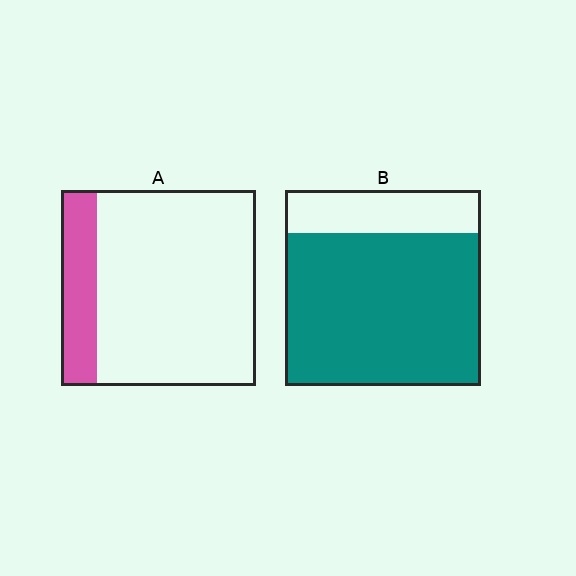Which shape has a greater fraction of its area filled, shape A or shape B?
Shape B.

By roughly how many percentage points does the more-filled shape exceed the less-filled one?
By roughly 60 percentage points (B over A).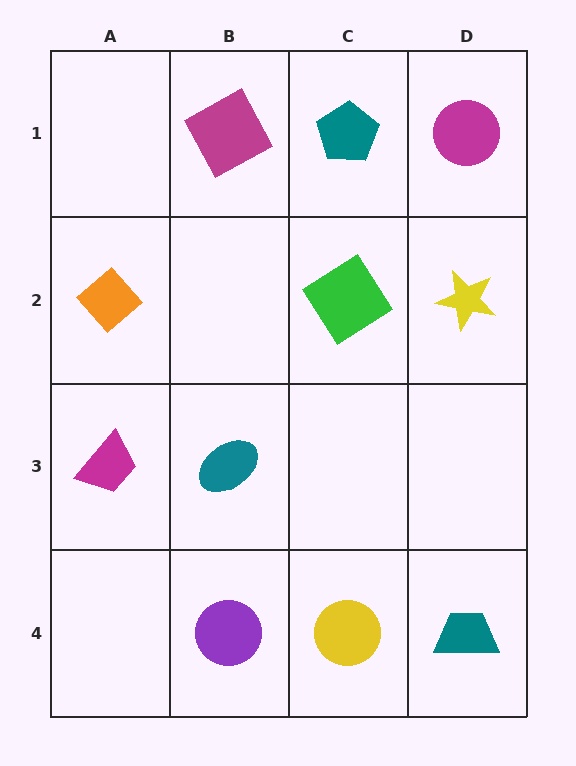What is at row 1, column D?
A magenta circle.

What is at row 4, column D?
A teal trapezoid.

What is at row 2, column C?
A green diamond.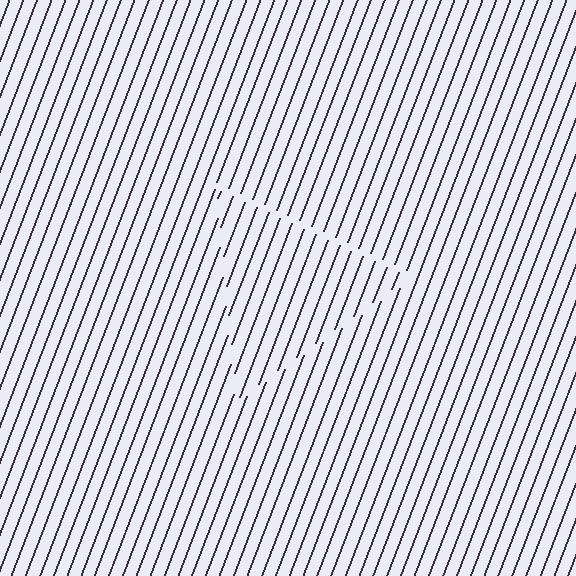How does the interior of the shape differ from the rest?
The interior of the shape contains the same grating, shifted by half a period — the contour is defined by the phase discontinuity where line-ends from the inner and outer gratings abut.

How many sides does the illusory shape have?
3 sides — the line-ends trace a triangle.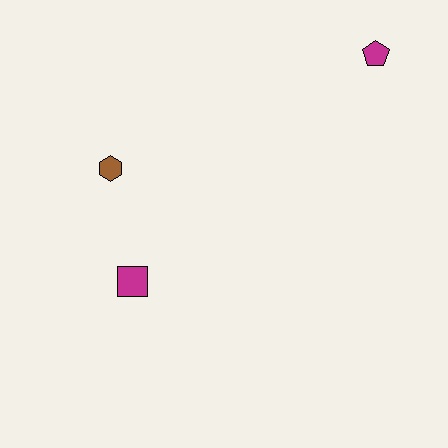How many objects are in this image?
There are 3 objects.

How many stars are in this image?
There are no stars.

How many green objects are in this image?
There are no green objects.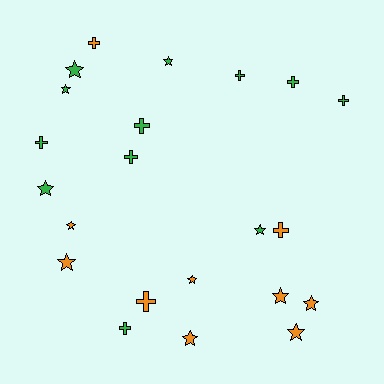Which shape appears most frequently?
Star, with 12 objects.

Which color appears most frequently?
Green, with 12 objects.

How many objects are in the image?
There are 22 objects.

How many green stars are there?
There are 5 green stars.